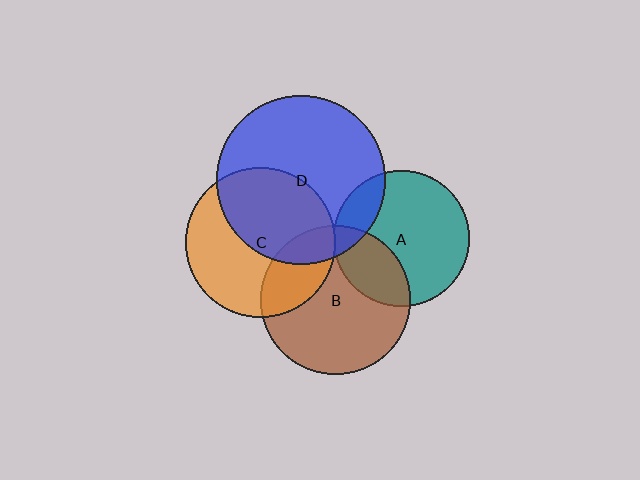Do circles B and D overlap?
Yes.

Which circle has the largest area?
Circle D (blue).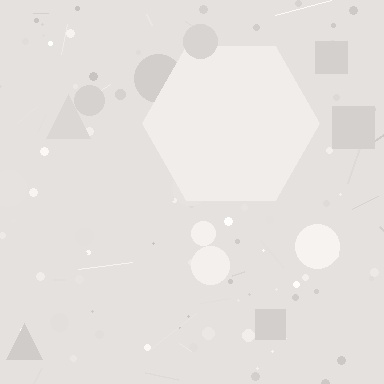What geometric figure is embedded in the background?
A hexagon is embedded in the background.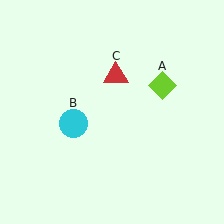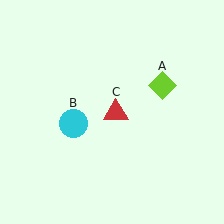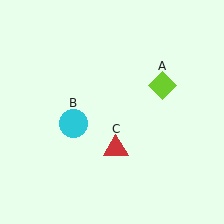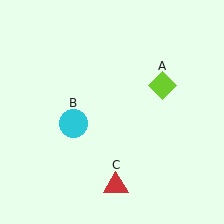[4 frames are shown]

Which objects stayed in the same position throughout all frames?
Lime diamond (object A) and cyan circle (object B) remained stationary.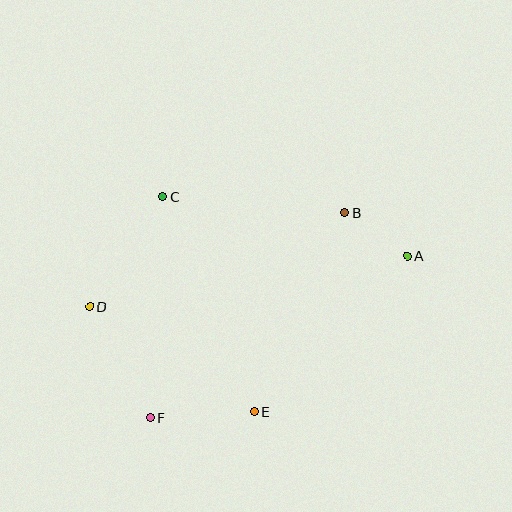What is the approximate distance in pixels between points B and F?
The distance between B and F is approximately 282 pixels.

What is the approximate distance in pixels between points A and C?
The distance between A and C is approximately 252 pixels.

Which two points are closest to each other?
Points A and B are closest to each other.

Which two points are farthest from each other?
Points A and D are farthest from each other.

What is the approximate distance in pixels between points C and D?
The distance between C and D is approximately 132 pixels.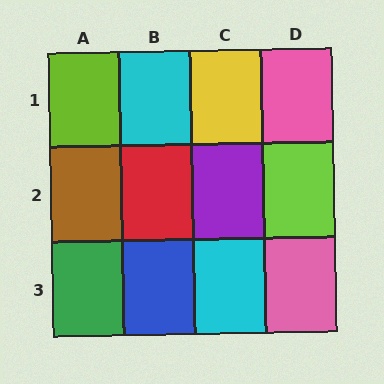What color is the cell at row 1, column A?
Lime.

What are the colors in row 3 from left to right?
Green, blue, cyan, pink.